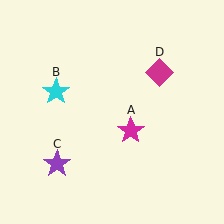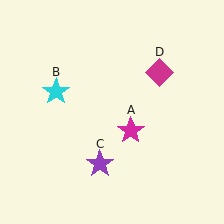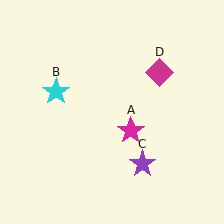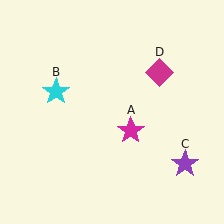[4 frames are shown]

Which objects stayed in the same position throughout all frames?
Magenta star (object A) and cyan star (object B) and magenta diamond (object D) remained stationary.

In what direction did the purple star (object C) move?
The purple star (object C) moved right.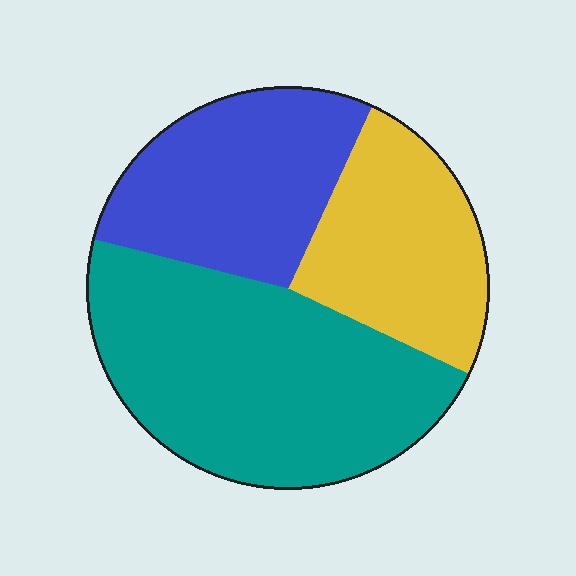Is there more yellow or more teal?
Teal.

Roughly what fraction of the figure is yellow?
Yellow covers around 25% of the figure.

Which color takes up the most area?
Teal, at roughly 45%.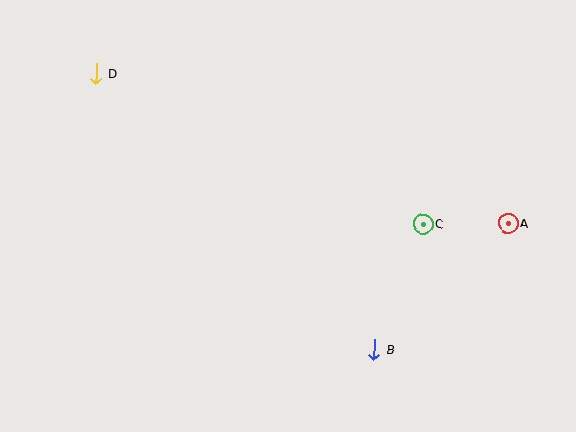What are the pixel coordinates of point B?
Point B is at (374, 350).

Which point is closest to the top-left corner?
Point D is closest to the top-left corner.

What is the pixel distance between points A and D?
The distance between A and D is 438 pixels.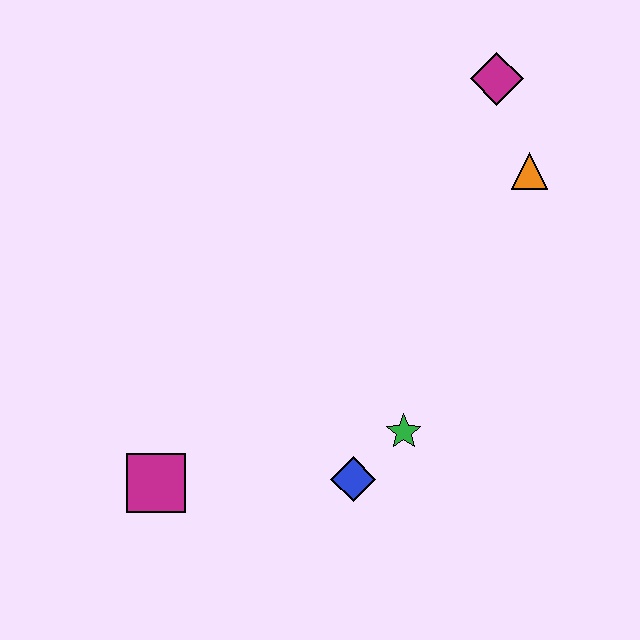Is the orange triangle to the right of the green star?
Yes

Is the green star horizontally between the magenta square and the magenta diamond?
Yes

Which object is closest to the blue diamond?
The green star is closest to the blue diamond.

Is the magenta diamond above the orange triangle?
Yes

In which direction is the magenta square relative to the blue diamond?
The magenta square is to the left of the blue diamond.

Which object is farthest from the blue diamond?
The magenta diamond is farthest from the blue diamond.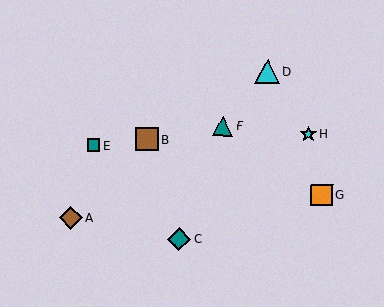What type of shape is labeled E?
Shape E is a teal square.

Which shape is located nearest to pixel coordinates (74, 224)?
The brown diamond (labeled A) at (71, 218) is nearest to that location.